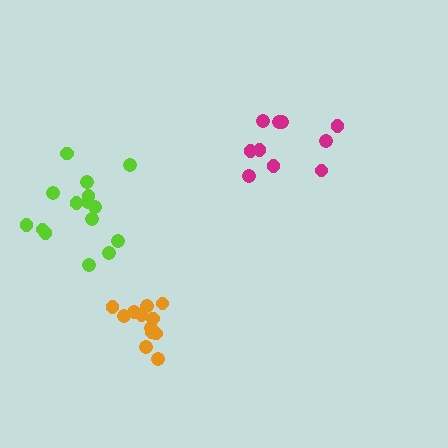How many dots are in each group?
Group 1: 10 dots, Group 2: 12 dots, Group 3: 15 dots (37 total).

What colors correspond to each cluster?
The clusters are colored: magenta, orange, lime.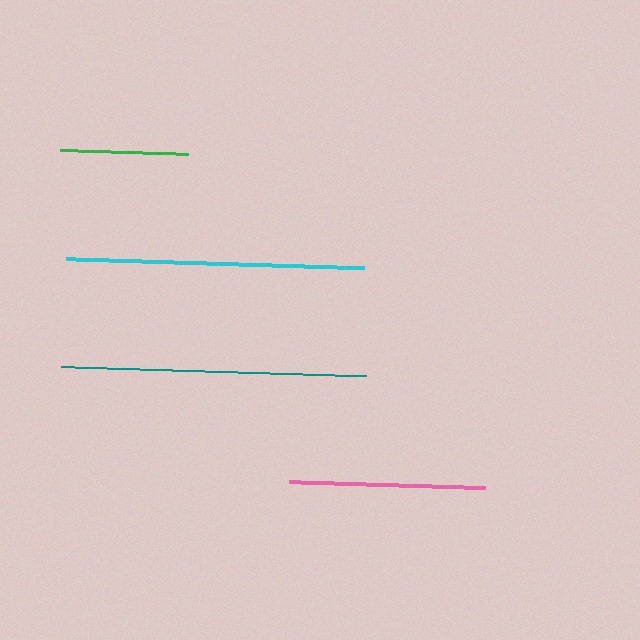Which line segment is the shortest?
The green line is the shortest at approximately 128 pixels.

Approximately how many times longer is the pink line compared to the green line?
The pink line is approximately 1.5 times the length of the green line.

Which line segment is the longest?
The teal line is the longest at approximately 305 pixels.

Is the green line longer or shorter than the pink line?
The pink line is longer than the green line.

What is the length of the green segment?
The green segment is approximately 128 pixels long.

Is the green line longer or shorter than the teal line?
The teal line is longer than the green line.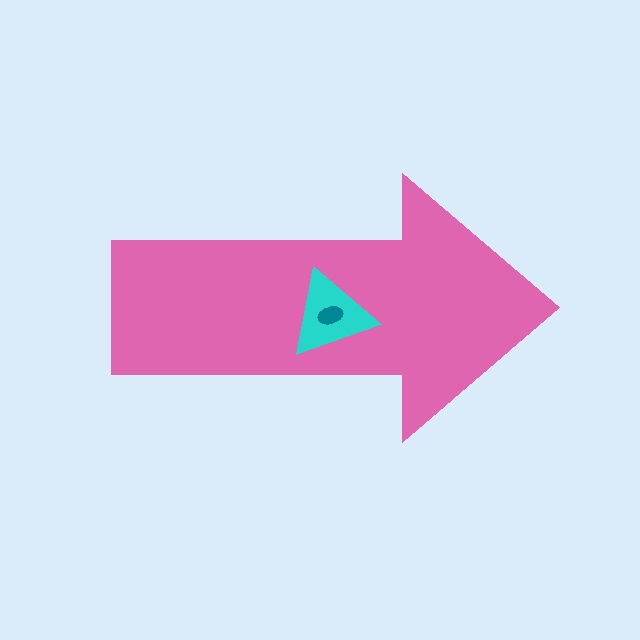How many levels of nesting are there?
3.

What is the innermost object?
The teal ellipse.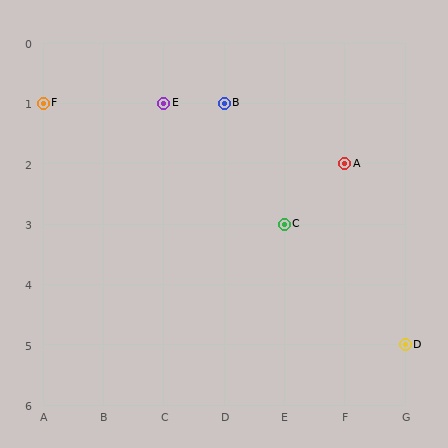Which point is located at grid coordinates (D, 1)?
Point B is at (D, 1).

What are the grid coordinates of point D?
Point D is at grid coordinates (G, 5).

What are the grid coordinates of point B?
Point B is at grid coordinates (D, 1).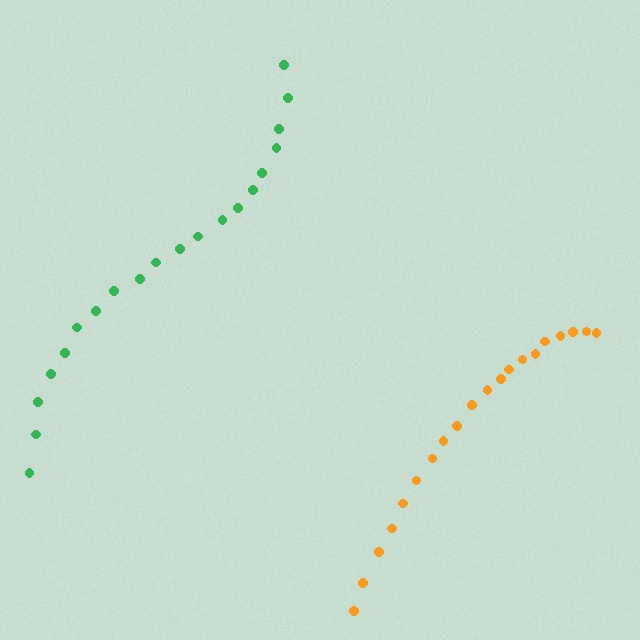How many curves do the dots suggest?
There are 2 distinct paths.